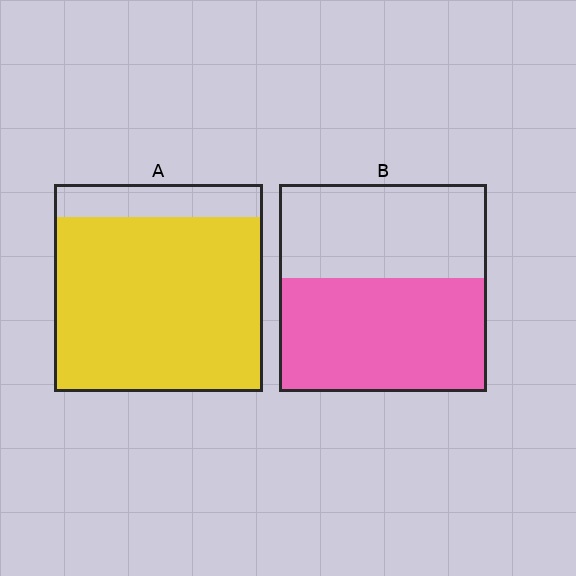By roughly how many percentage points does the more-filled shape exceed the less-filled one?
By roughly 30 percentage points (A over B).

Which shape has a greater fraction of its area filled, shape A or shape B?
Shape A.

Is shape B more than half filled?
Yes.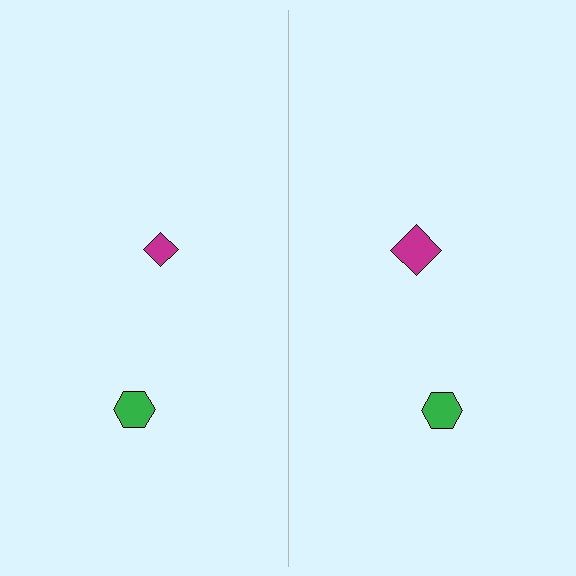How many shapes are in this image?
There are 4 shapes in this image.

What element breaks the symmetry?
The magenta diamond on the right side has a different size than its mirror counterpart.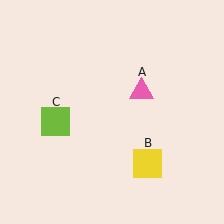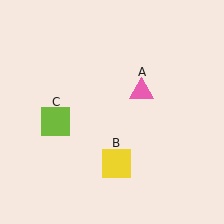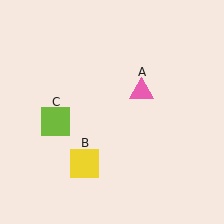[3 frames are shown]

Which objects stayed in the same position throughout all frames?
Pink triangle (object A) and lime square (object C) remained stationary.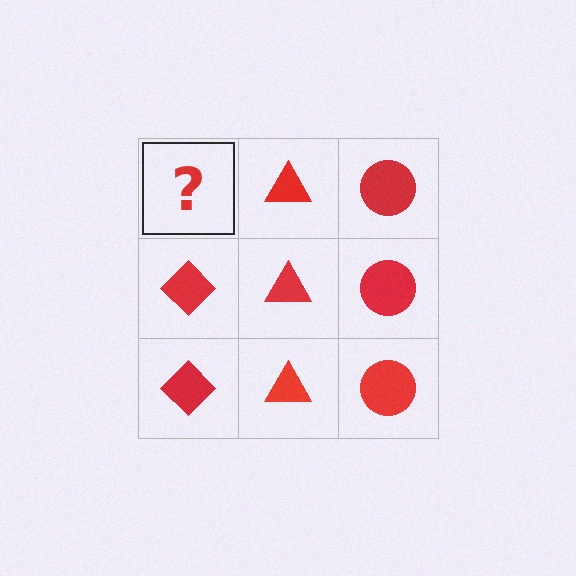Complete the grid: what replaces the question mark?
The question mark should be replaced with a red diamond.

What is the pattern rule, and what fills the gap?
The rule is that each column has a consistent shape. The gap should be filled with a red diamond.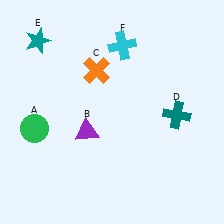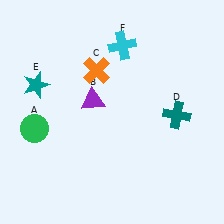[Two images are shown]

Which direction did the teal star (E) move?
The teal star (E) moved down.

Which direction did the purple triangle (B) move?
The purple triangle (B) moved up.